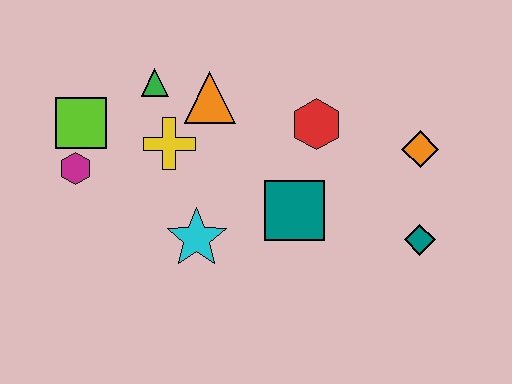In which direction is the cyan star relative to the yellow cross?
The cyan star is below the yellow cross.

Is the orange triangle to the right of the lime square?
Yes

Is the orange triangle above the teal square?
Yes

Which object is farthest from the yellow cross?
The teal diamond is farthest from the yellow cross.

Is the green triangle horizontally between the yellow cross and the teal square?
No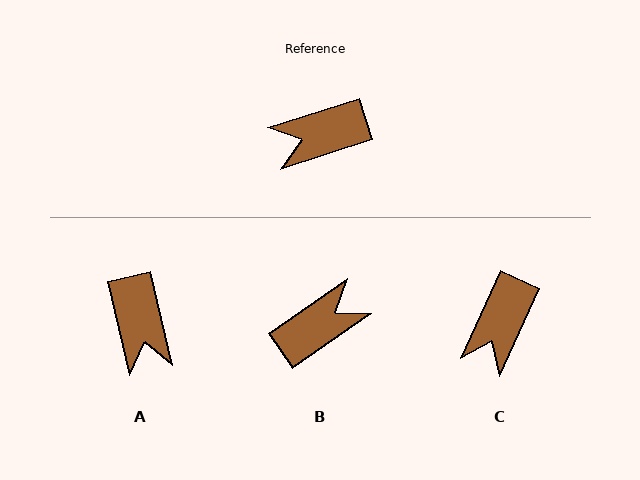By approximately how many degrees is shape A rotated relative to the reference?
Approximately 85 degrees counter-clockwise.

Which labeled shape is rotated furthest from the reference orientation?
B, about 163 degrees away.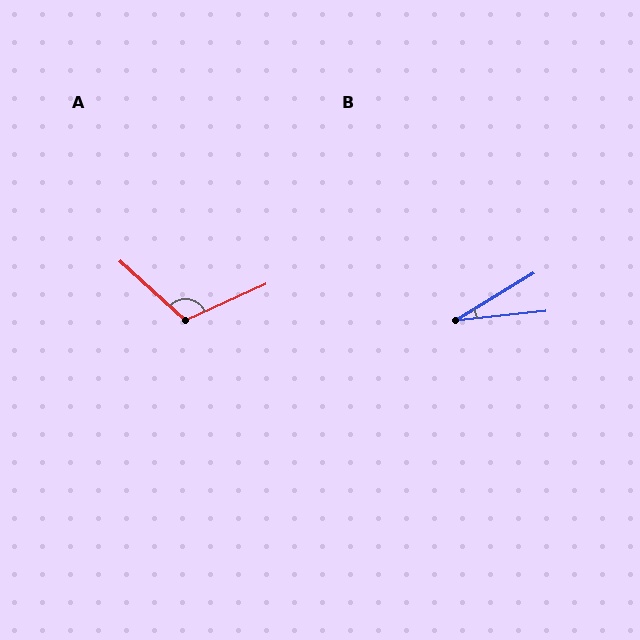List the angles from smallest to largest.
B (25°), A (113°).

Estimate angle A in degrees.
Approximately 113 degrees.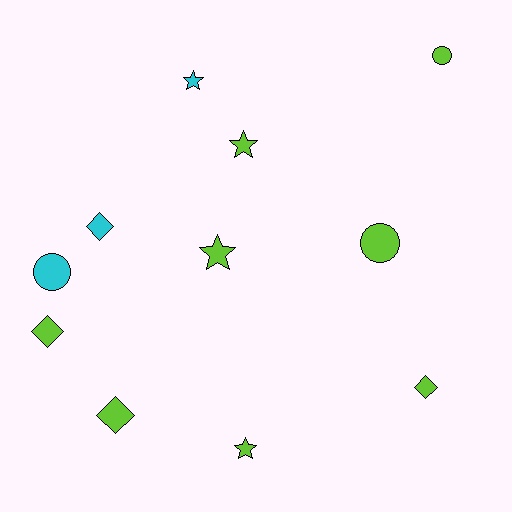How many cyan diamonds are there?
There is 1 cyan diamond.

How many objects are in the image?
There are 11 objects.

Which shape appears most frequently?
Diamond, with 4 objects.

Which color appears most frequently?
Lime, with 8 objects.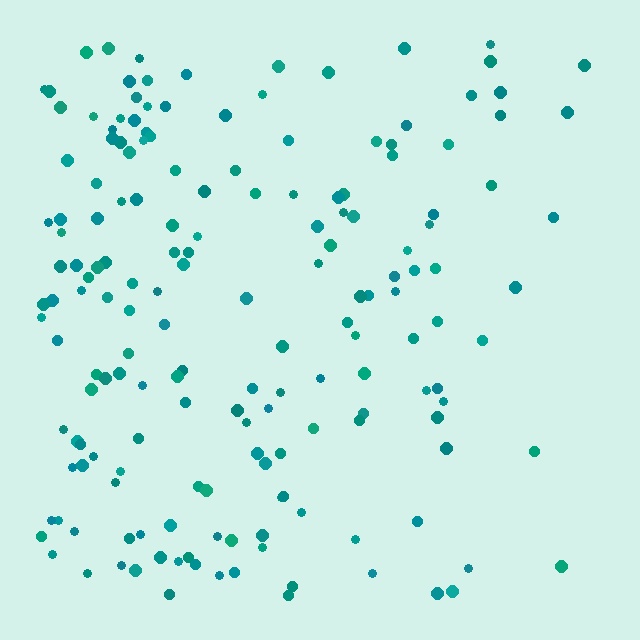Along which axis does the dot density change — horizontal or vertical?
Horizontal.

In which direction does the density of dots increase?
From right to left, with the left side densest.